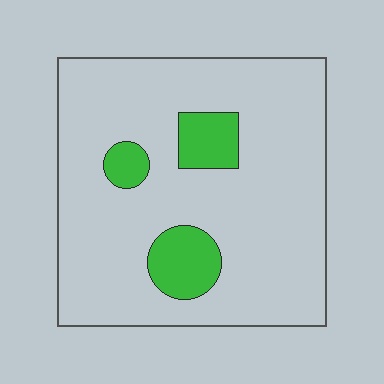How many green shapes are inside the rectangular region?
3.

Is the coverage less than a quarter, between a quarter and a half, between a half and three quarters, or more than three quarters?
Less than a quarter.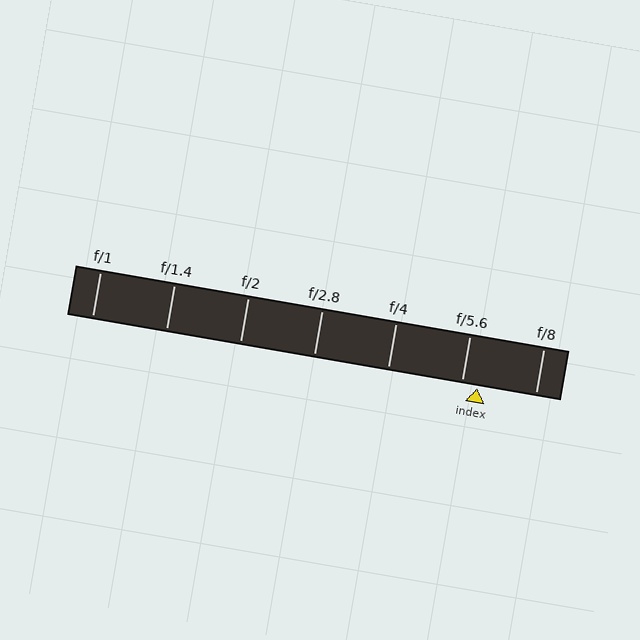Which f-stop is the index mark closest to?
The index mark is closest to f/5.6.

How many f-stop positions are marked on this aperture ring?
There are 7 f-stop positions marked.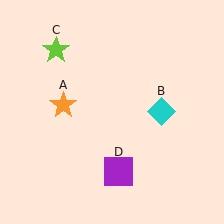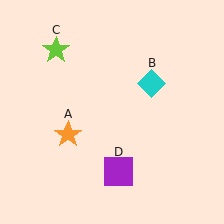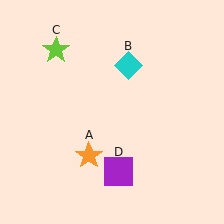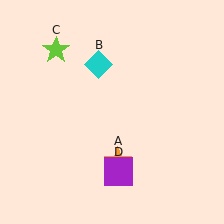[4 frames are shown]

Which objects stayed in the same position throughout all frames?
Lime star (object C) and purple square (object D) remained stationary.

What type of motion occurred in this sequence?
The orange star (object A), cyan diamond (object B) rotated counterclockwise around the center of the scene.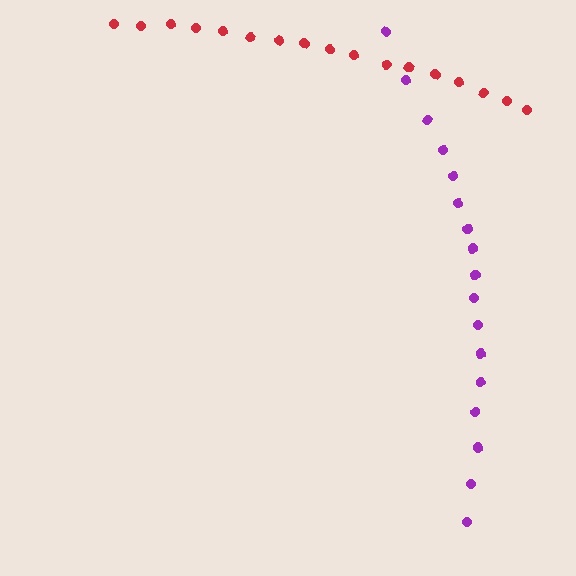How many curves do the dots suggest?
There are 2 distinct paths.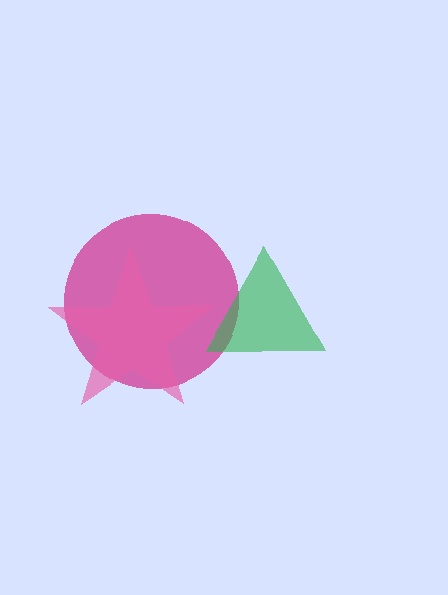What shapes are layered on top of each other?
The layered shapes are: a magenta circle, a green triangle, a pink star.